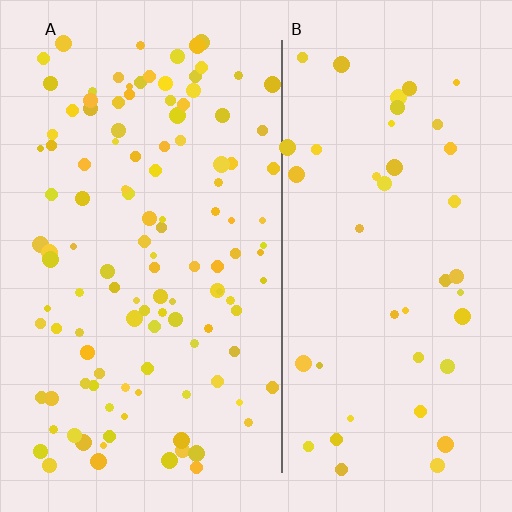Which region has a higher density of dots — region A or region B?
A (the left).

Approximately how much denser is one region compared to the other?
Approximately 2.7× — region A over region B.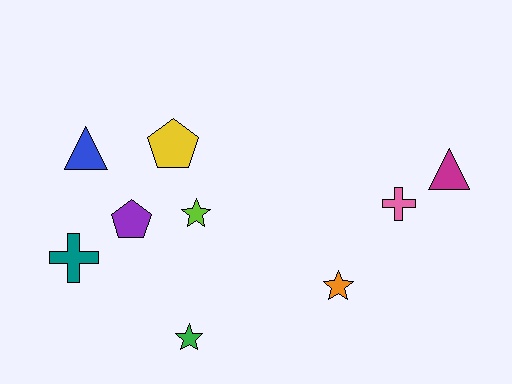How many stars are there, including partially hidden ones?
There are 3 stars.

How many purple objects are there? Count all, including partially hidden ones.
There is 1 purple object.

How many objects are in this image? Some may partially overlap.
There are 9 objects.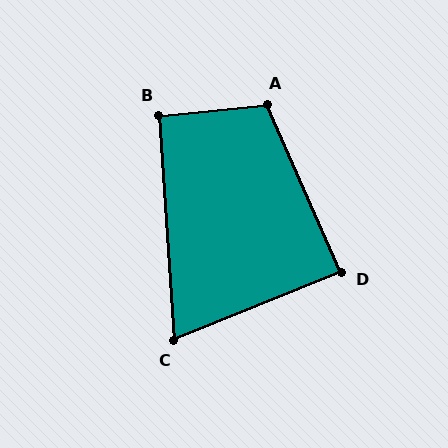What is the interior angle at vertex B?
Approximately 92 degrees (approximately right).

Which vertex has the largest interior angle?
A, at approximately 108 degrees.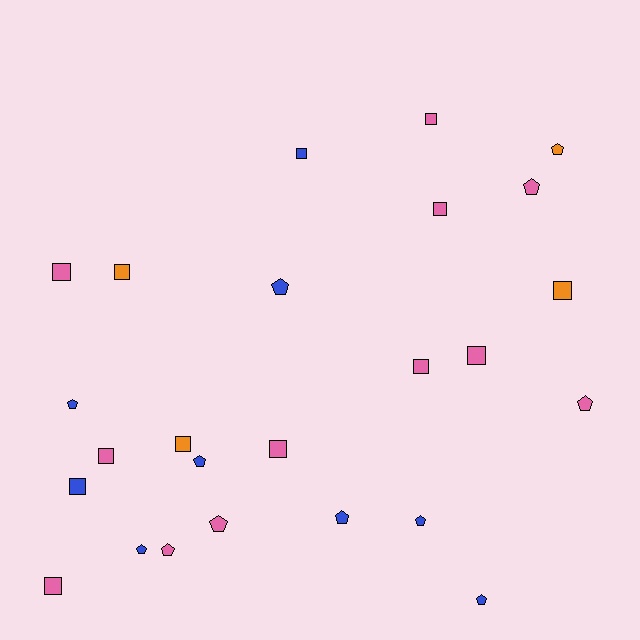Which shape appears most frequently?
Square, with 13 objects.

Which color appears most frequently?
Pink, with 12 objects.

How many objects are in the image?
There are 25 objects.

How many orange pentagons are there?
There is 1 orange pentagon.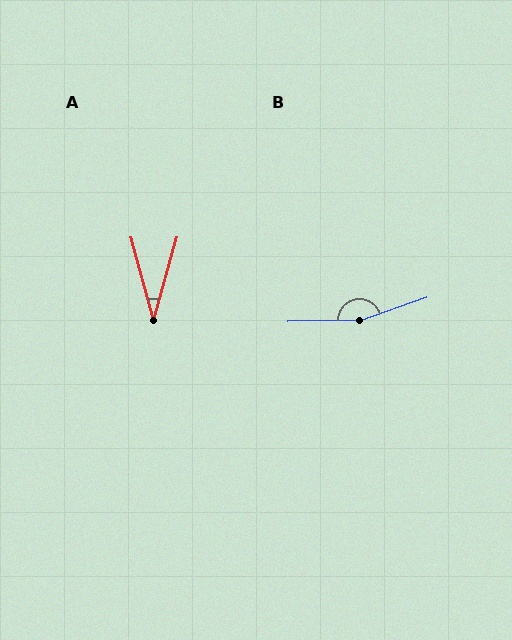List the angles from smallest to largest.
A (31°), B (162°).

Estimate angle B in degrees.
Approximately 162 degrees.